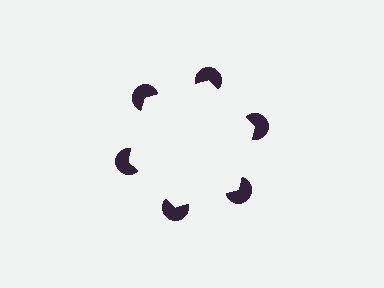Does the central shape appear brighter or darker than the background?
It typically appears slightly brighter than the background, even though no actual brightness change is drawn.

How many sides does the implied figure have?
6 sides.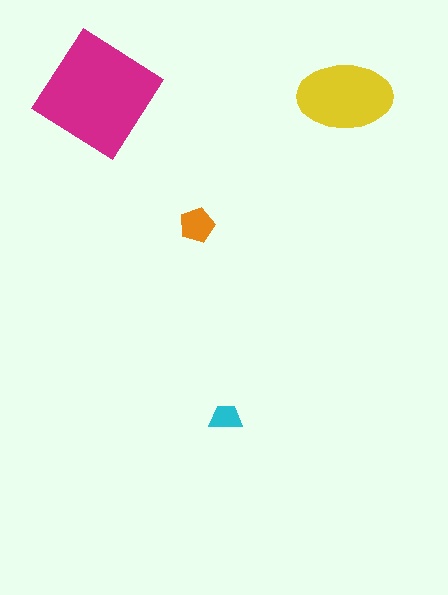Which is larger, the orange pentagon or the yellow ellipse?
The yellow ellipse.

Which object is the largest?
The magenta diamond.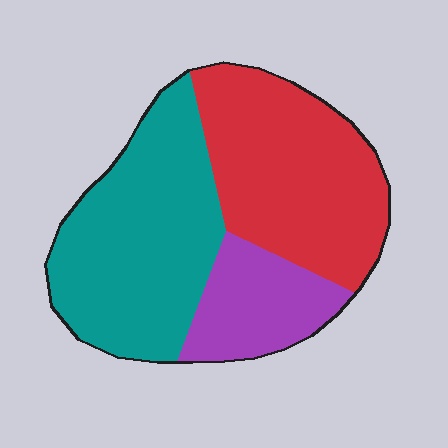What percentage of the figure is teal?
Teal covers 43% of the figure.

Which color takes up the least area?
Purple, at roughly 20%.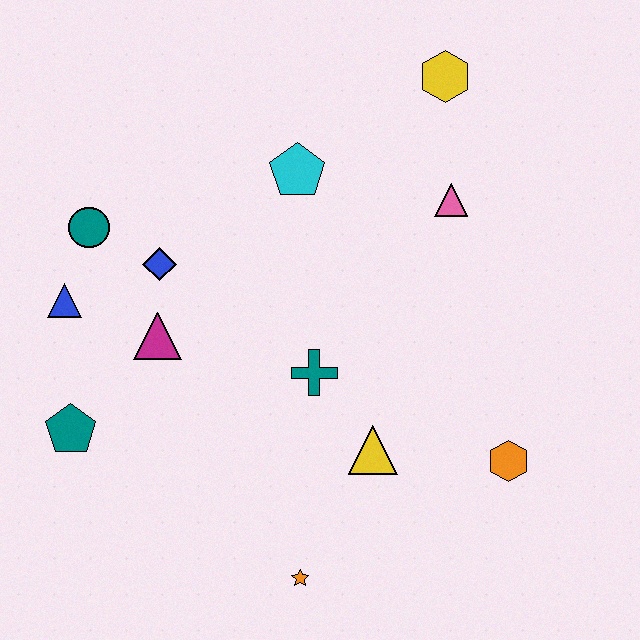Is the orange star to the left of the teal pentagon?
No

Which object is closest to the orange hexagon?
The yellow triangle is closest to the orange hexagon.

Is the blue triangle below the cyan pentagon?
Yes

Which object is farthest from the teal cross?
The yellow hexagon is farthest from the teal cross.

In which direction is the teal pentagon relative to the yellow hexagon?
The teal pentagon is to the left of the yellow hexagon.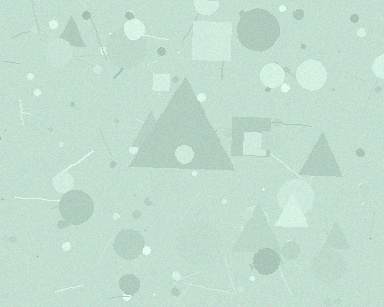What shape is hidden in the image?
A triangle is hidden in the image.